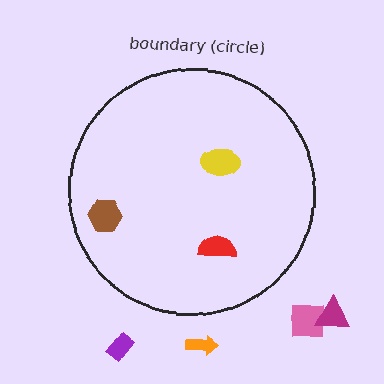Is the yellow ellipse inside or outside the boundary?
Inside.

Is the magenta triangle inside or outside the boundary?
Outside.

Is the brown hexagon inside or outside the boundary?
Inside.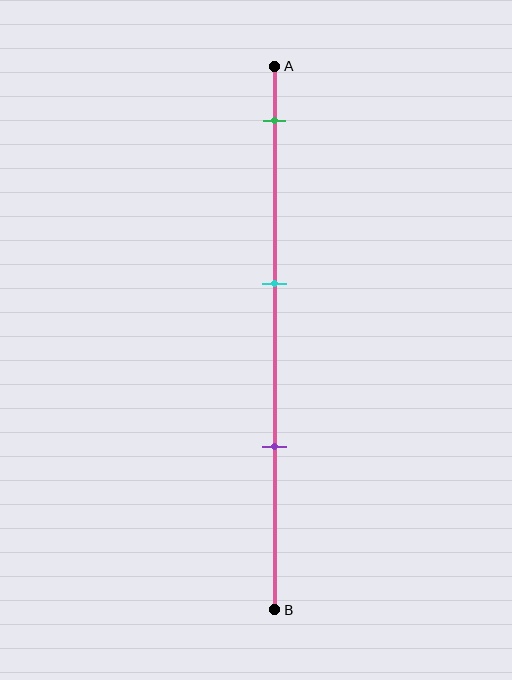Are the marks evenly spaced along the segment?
Yes, the marks are approximately evenly spaced.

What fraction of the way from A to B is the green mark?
The green mark is approximately 10% (0.1) of the way from A to B.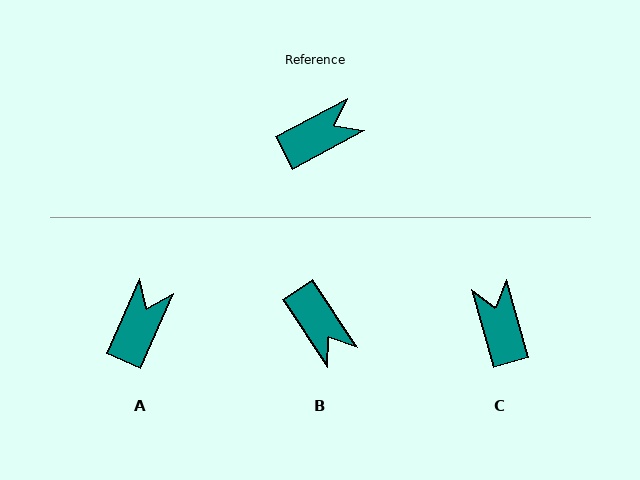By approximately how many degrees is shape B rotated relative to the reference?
Approximately 85 degrees clockwise.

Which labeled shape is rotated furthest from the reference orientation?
B, about 85 degrees away.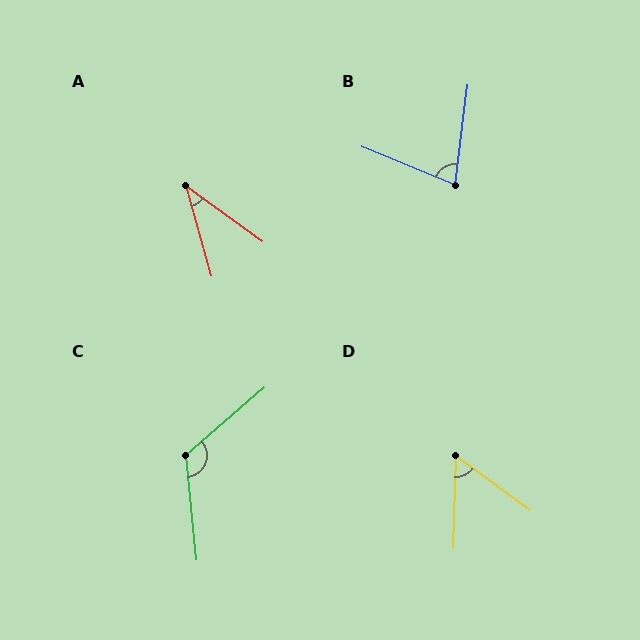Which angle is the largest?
C, at approximately 125 degrees.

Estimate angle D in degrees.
Approximately 55 degrees.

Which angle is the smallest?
A, at approximately 38 degrees.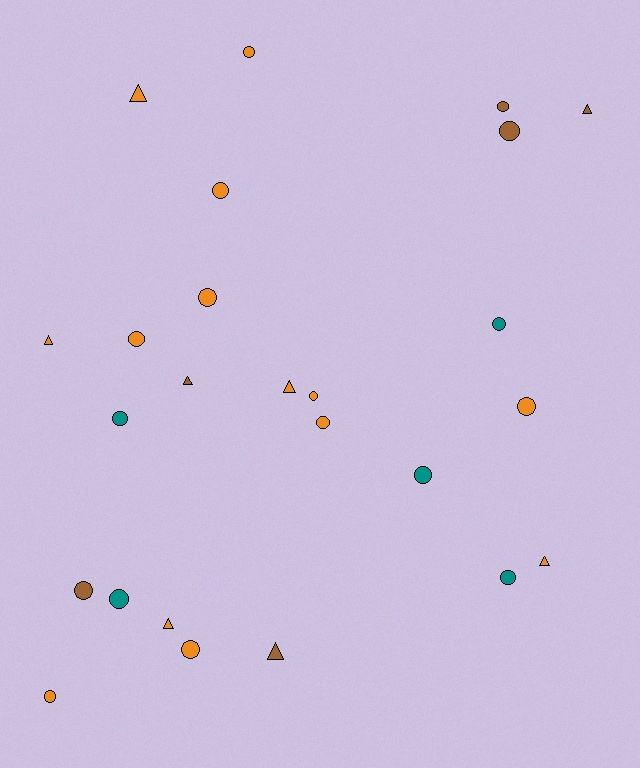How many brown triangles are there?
There are 3 brown triangles.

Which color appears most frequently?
Orange, with 14 objects.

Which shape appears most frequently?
Circle, with 17 objects.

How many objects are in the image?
There are 25 objects.